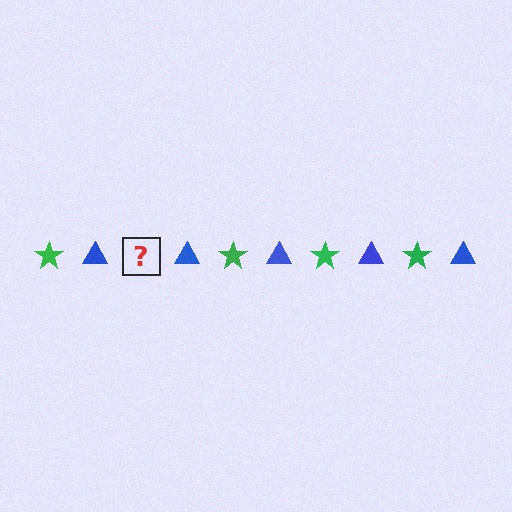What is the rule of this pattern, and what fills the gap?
The rule is that the pattern alternates between green star and blue triangle. The gap should be filled with a green star.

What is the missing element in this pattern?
The missing element is a green star.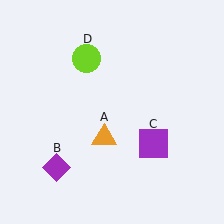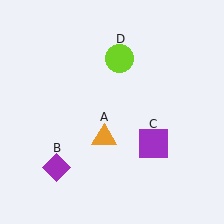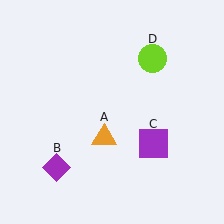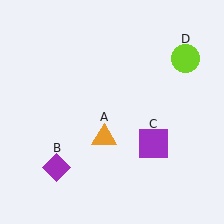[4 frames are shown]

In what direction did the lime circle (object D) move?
The lime circle (object D) moved right.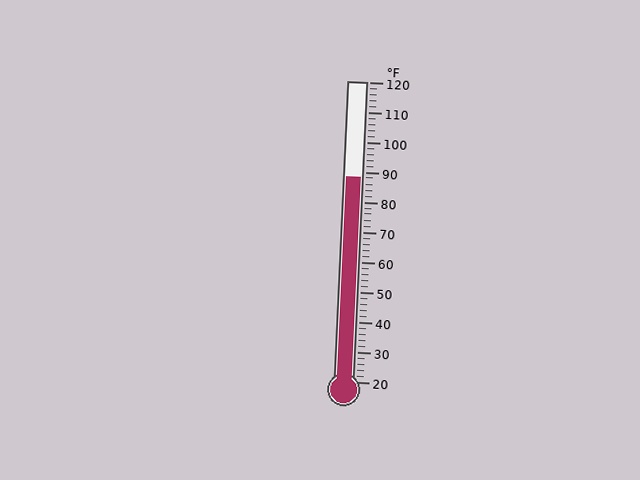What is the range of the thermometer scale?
The thermometer scale ranges from 20°F to 120°F.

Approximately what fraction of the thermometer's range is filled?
The thermometer is filled to approximately 70% of its range.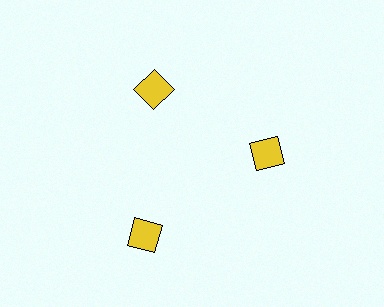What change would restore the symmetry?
The symmetry would be restored by moving it inward, back onto the ring so that all 3 squares sit at equal angles and equal distance from the center.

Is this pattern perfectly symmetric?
No. The 3 yellow squares are arranged in a ring, but one element near the 7 o'clock position is pushed outward from the center, breaking the 3-fold rotational symmetry.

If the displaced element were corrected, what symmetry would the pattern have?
It would have 3-fold rotational symmetry — the pattern would map onto itself every 120 degrees.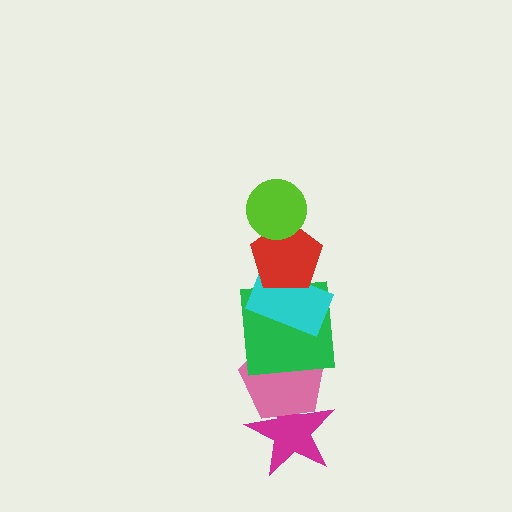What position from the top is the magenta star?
The magenta star is 6th from the top.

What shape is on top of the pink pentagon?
The green square is on top of the pink pentagon.